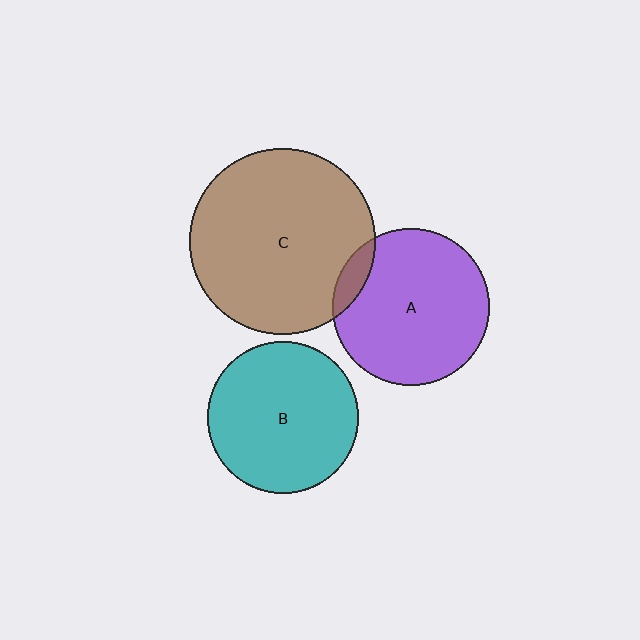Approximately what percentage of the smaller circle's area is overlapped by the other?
Approximately 10%.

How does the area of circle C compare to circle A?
Approximately 1.4 times.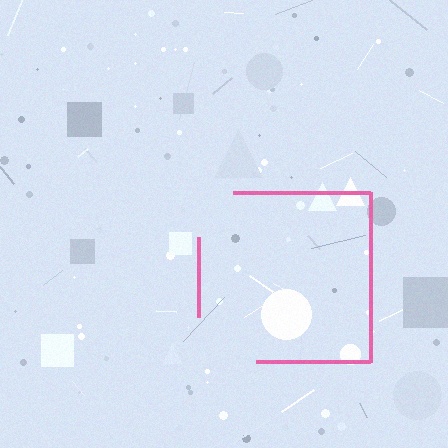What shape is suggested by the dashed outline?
The dashed outline suggests a square.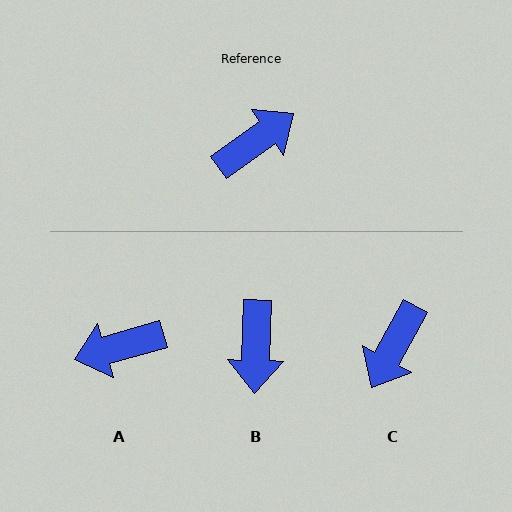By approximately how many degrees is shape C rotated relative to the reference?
Approximately 154 degrees clockwise.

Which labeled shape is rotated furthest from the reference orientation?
A, about 161 degrees away.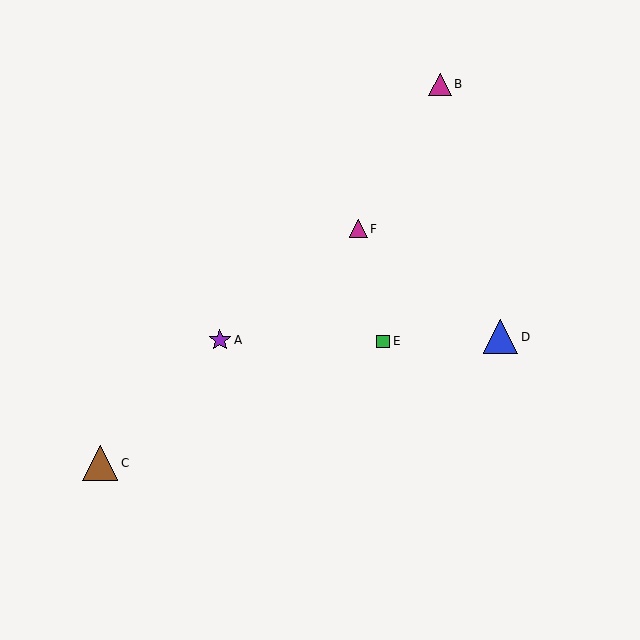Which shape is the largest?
The brown triangle (labeled C) is the largest.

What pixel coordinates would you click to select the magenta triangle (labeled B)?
Click at (440, 85) to select the magenta triangle B.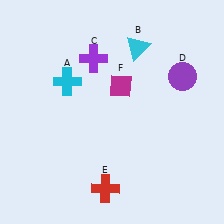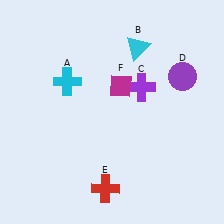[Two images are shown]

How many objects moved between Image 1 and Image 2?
1 object moved between the two images.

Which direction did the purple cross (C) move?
The purple cross (C) moved right.